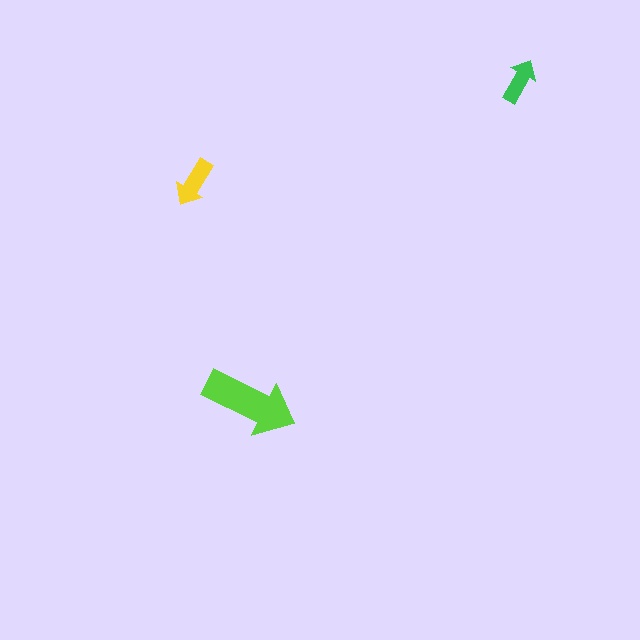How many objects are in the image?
There are 3 objects in the image.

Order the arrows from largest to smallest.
the lime one, the yellow one, the green one.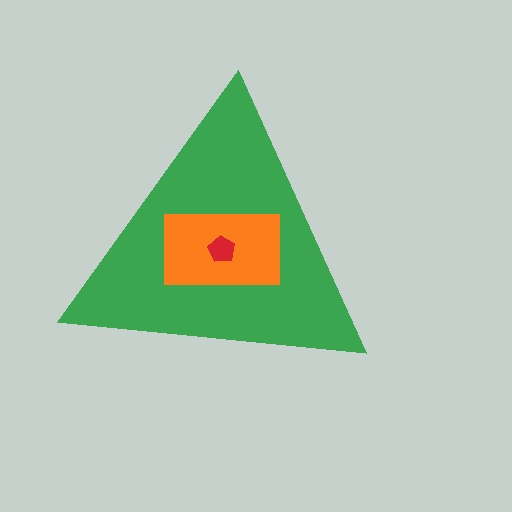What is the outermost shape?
The green triangle.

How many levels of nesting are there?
3.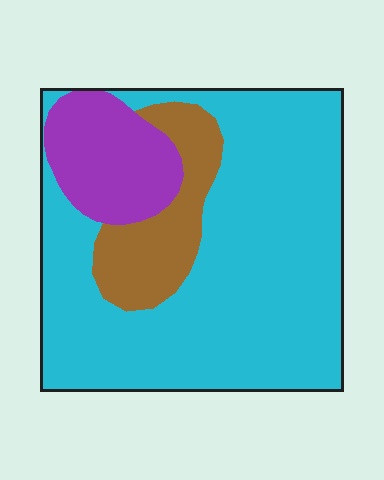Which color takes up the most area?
Cyan, at roughly 70%.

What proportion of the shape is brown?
Brown takes up about one eighth (1/8) of the shape.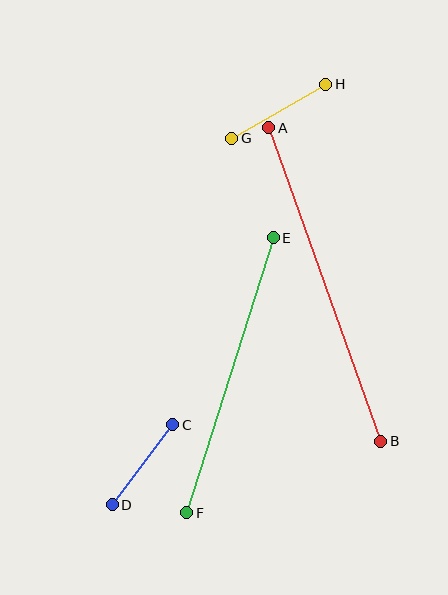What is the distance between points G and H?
The distance is approximately 108 pixels.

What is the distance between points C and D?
The distance is approximately 100 pixels.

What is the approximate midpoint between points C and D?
The midpoint is at approximately (143, 465) pixels.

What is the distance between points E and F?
The distance is approximately 288 pixels.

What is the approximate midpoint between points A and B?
The midpoint is at approximately (325, 285) pixels.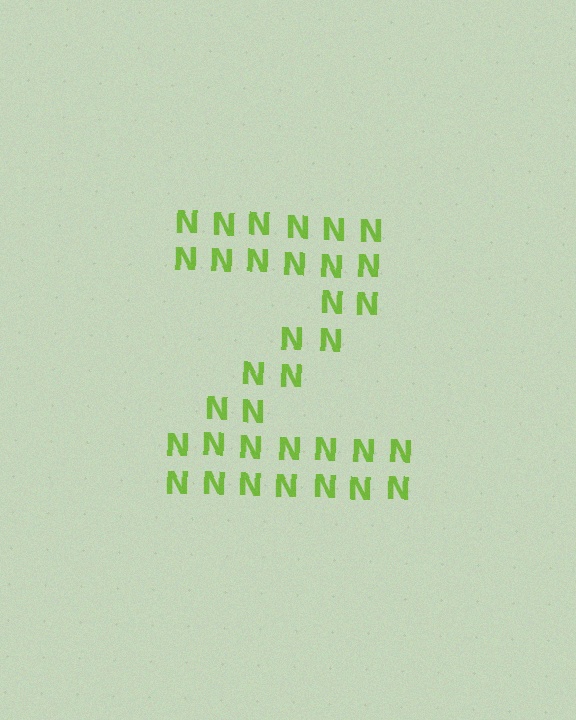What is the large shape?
The large shape is the letter Z.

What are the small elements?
The small elements are letter N's.